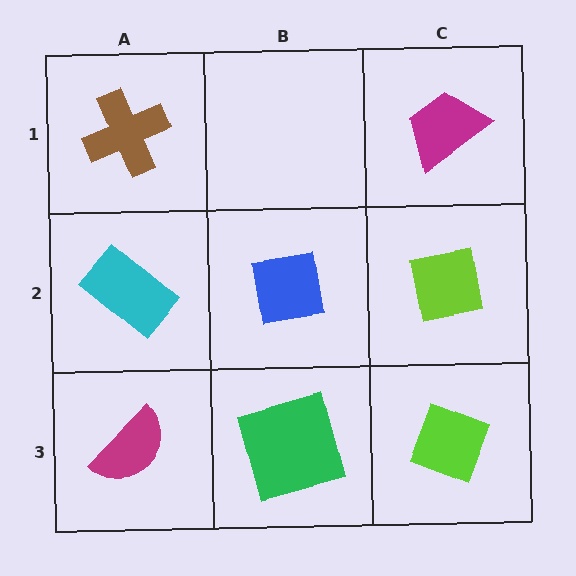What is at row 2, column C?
A lime square.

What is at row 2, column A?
A cyan rectangle.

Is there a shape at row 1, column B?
No, that cell is empty.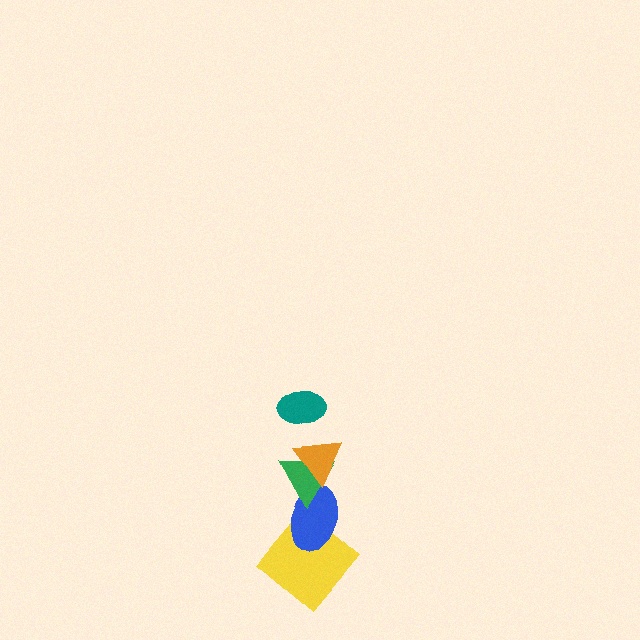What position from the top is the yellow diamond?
The yellow diamond is 5th from the top.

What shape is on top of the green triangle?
The orange triangle is on top of the green triangle.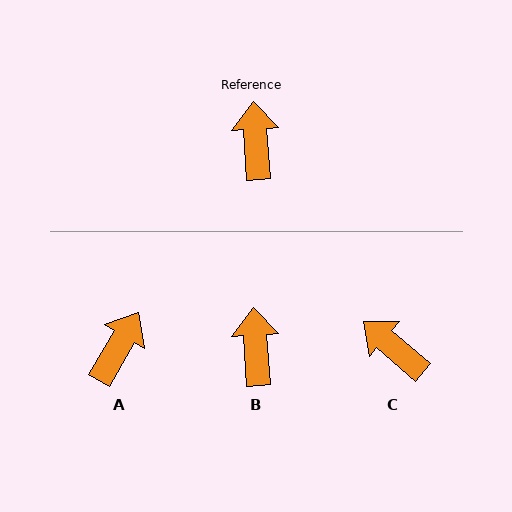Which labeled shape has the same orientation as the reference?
B.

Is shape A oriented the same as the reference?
No, it is off by about 34 degrees.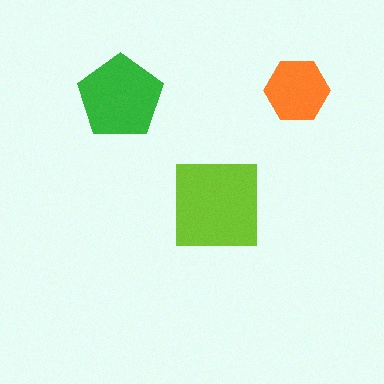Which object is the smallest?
The orange hexagon.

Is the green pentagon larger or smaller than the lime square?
Smaller.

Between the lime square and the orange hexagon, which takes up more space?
The lime square.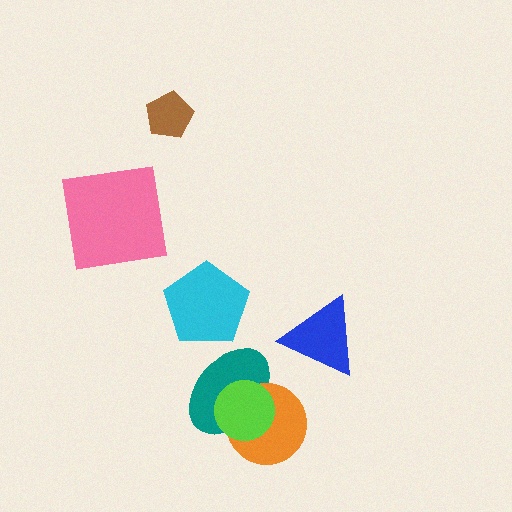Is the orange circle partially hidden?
Yes, it is partially covered by another shape.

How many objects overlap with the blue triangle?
0 objects overlap with the blue triangle.